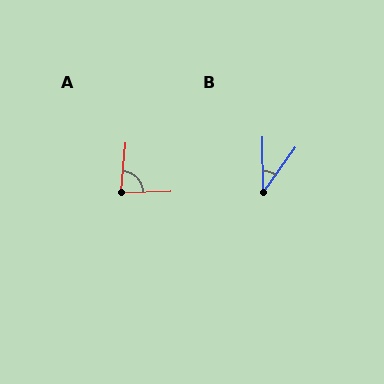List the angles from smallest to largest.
B (36°), A (83°).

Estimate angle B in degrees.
Approximately 36 degrees.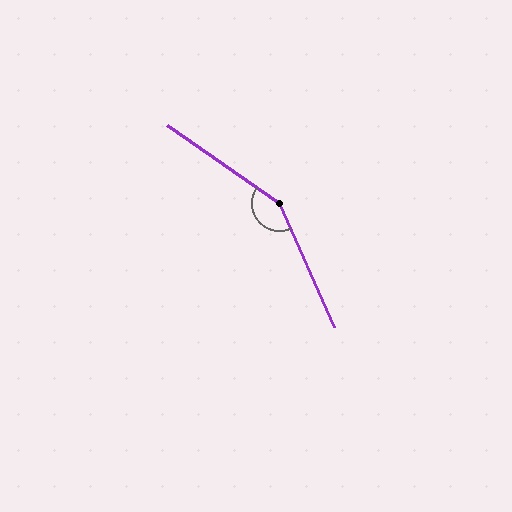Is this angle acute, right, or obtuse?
It is obtuse.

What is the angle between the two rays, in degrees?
Approximately 148 degrees.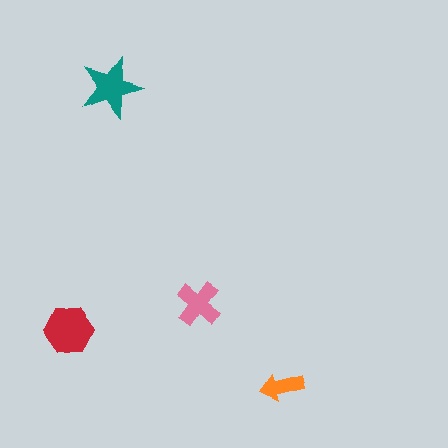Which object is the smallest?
The orange arrow.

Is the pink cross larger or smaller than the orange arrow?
Larger.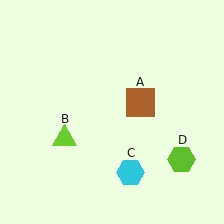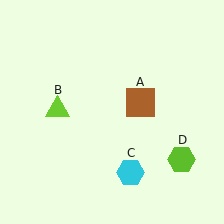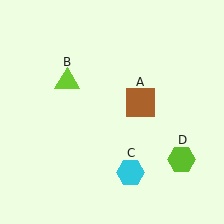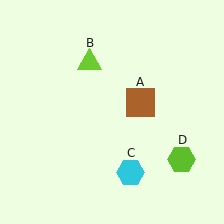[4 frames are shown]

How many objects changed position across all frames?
1 object changed position: lime triangle (object B).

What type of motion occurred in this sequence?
The lime triangle (object B) rotated clockwise around the center of the scene.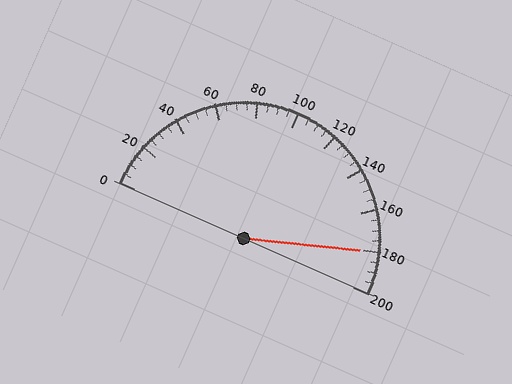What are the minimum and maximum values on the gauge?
The gauge ranges from 0 to 200.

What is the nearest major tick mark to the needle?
The nearest major tick mark is 180.